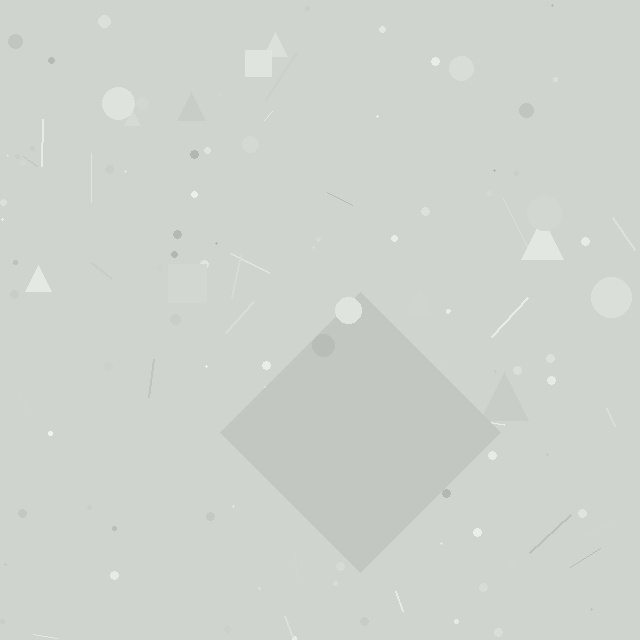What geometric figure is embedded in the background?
A diamond is embedded in the background.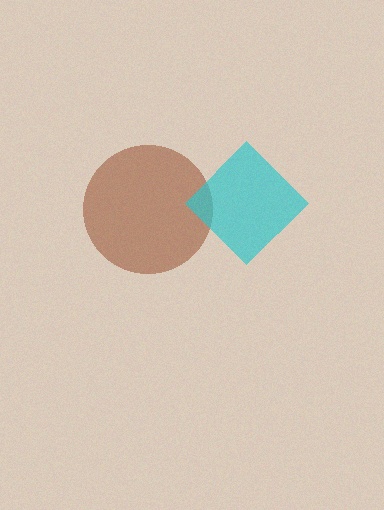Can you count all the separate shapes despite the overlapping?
Yes, there are 2 separate shapes.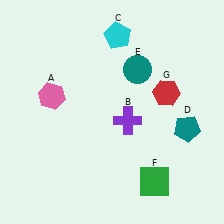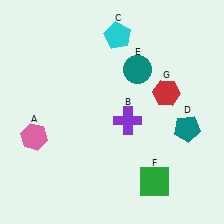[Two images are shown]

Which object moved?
The pink hexagon (A) moved down.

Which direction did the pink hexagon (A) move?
The pink hexagon (A) moved down.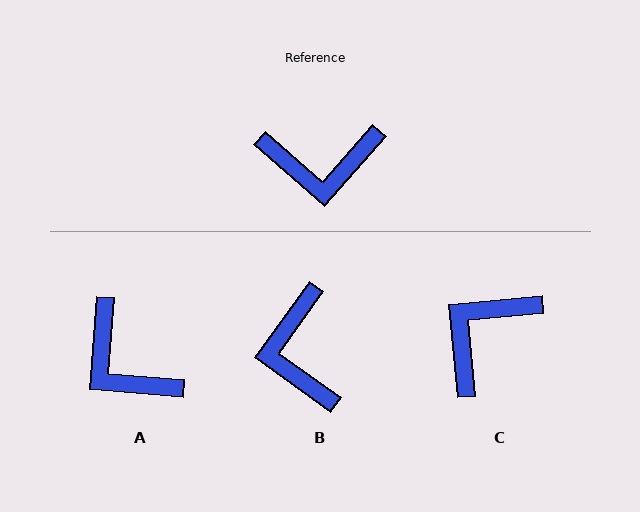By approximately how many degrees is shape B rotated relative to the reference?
Approximately 84 degrees clockwise.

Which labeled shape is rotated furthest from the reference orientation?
C, about 133 degrees away.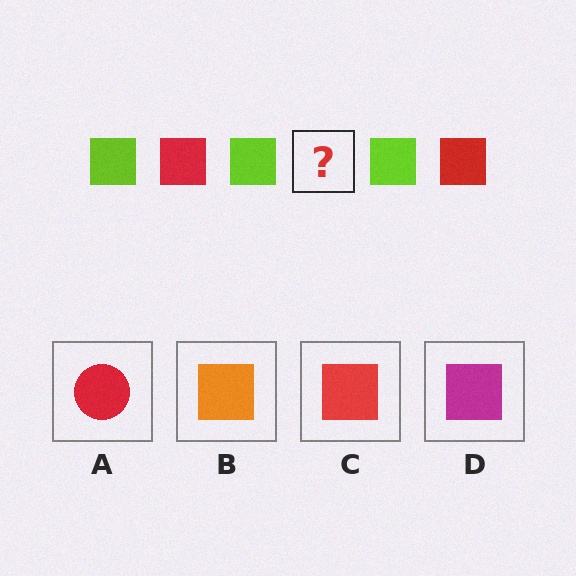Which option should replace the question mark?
Option C.